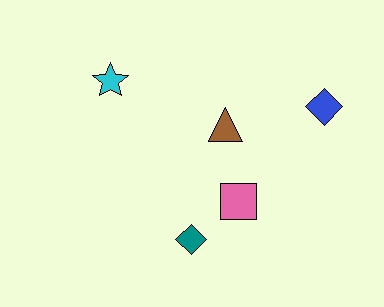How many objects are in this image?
There are 5 objects.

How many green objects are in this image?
There are no green objects.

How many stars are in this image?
There is 1 star.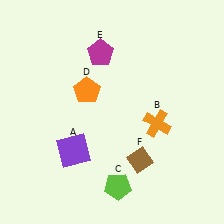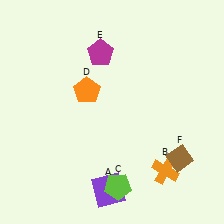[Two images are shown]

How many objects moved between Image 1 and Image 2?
3 objects moved between the two images.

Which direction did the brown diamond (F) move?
The brown diamond (F) moved right.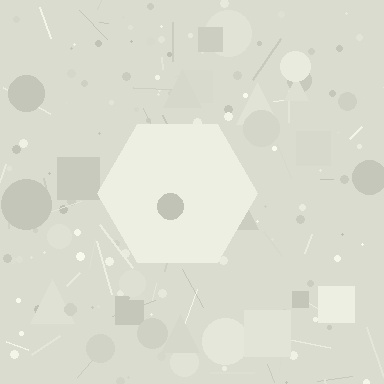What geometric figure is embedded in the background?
A hexagon is embedded in the background.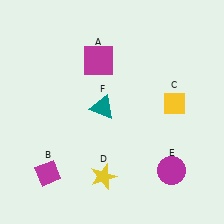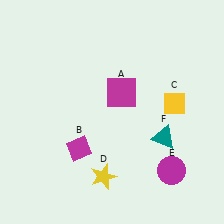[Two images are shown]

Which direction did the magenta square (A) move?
The magenta square (A) moved down.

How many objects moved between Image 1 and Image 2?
3 objects moved between the two images.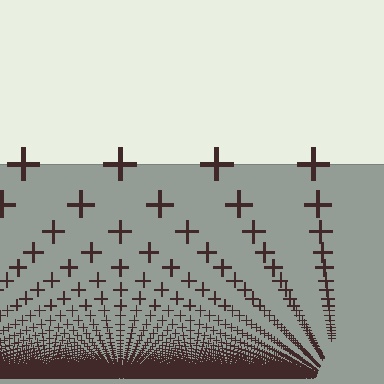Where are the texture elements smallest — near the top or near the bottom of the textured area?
Near the bottom.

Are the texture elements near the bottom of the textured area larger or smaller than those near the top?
Smaller. The gradient is inverted — elements near the bottom are smaller and denser.